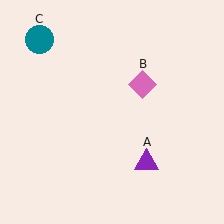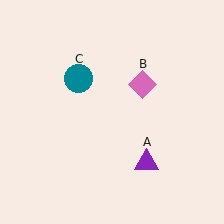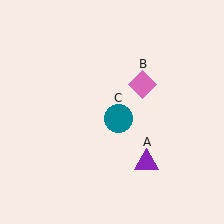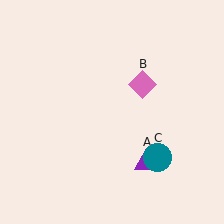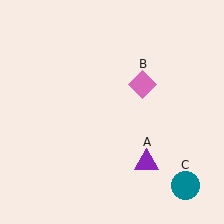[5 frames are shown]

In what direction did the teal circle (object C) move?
The teal circle (object C) moved down and to the right.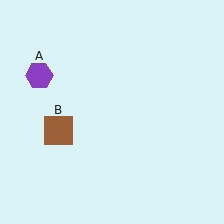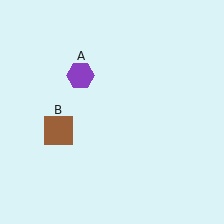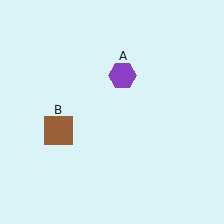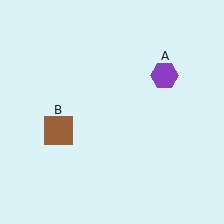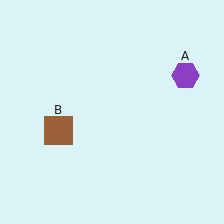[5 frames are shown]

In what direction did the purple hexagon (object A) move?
The purple hexagon (object A) moved right.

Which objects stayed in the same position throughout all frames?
Brown square (object B) remained stationary.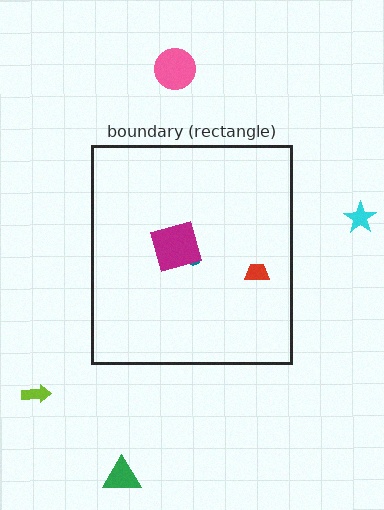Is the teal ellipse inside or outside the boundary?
Inside.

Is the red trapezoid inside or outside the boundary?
Inside.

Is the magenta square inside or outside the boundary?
Inside.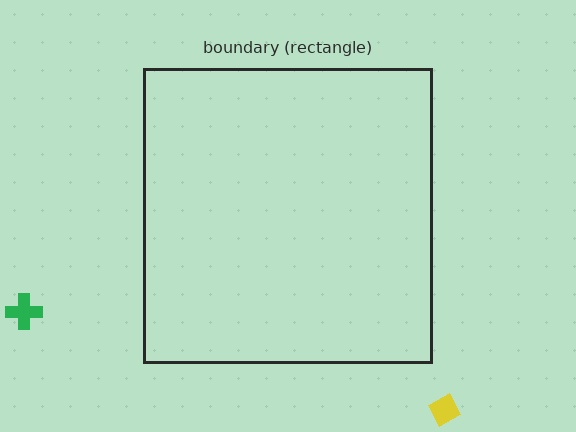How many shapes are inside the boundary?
0 inside, 2 outside.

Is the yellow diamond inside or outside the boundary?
Outside.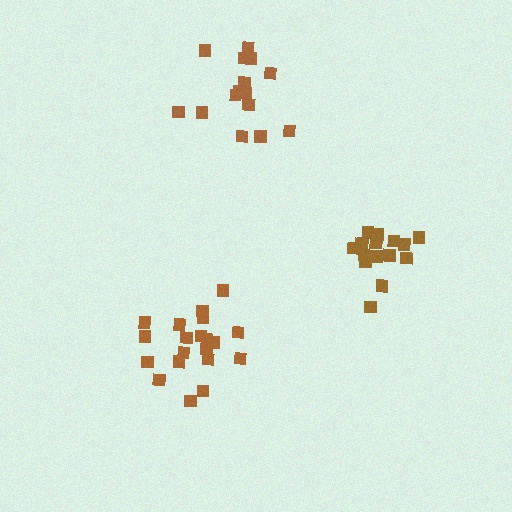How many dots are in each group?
Group 1: 20 dots, Group 2: 17 dots, Group 3: 15 dots (52 total).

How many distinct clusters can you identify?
There are 3 distinct clusters.